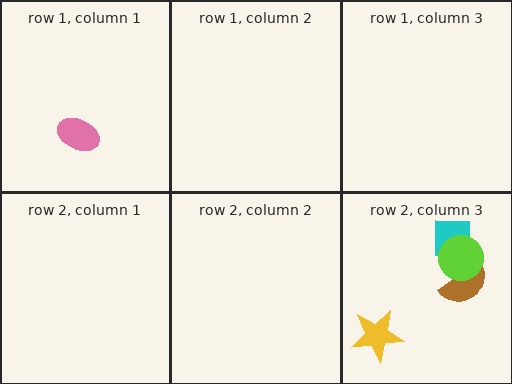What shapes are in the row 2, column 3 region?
The yellow star, the cyan square, the brown semicircle, the lime circle.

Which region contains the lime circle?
The row 2, column 3 region.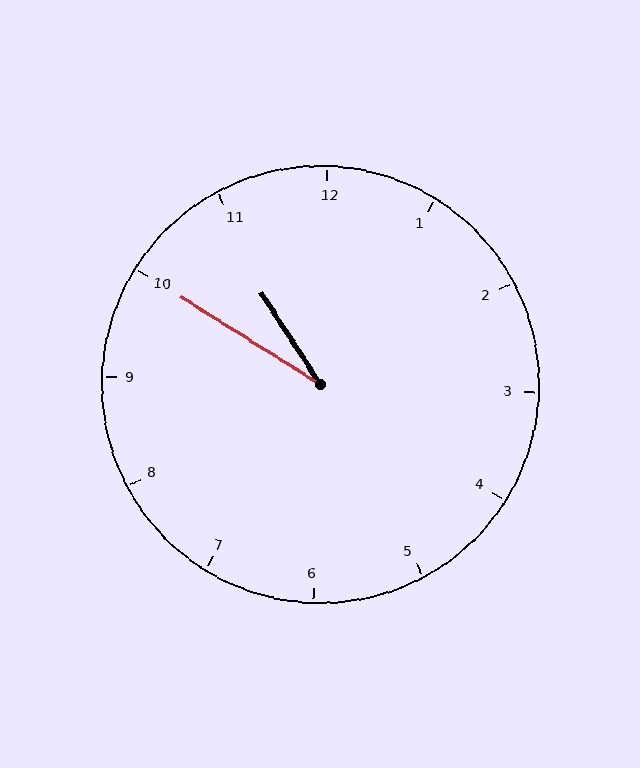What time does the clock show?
10:50.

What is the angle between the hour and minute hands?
Approximately 25 degrees.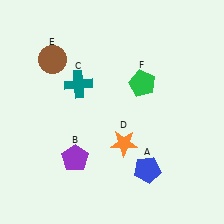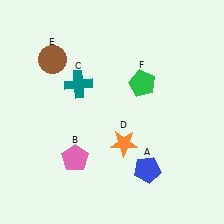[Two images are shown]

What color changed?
The pentagon (B) changed from purple in Image 1 to pink in Image 2.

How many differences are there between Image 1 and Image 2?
There is 1 difference between the two images.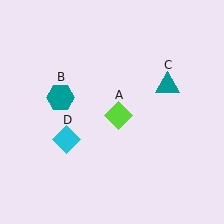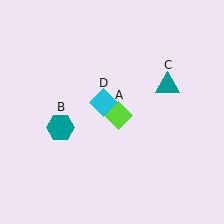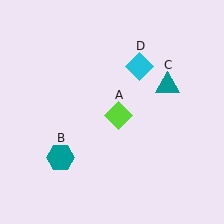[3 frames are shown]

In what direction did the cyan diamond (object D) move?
The cyan diamond (object D) moved up and to the right.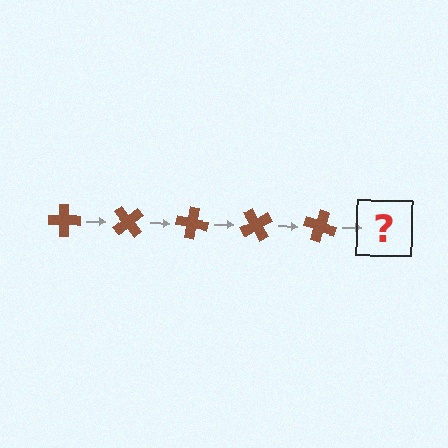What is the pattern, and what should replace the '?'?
The pattern is that the cross rotates 50 degrees each step. The '?' should be a brown cross rotated 250 degrees.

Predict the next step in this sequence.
The next step is a brown cross rotated 250 degrees.